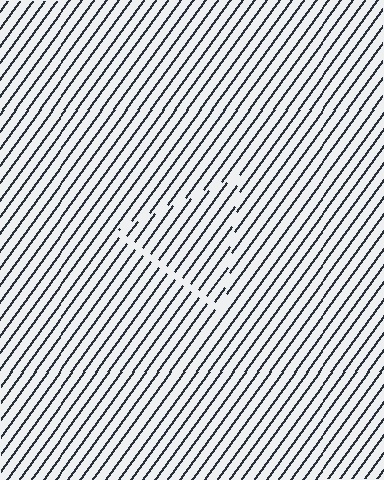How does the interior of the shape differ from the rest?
The interior of the shape contains the same grating, shifted by half a period — the contour is defined by the phase discontinuity where line-ends from the inner and outer gratings abut.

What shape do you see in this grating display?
An illusory triangle. The interior of the shape contains the same grating, shifted by half a period — the contour is defined by the phase discontinuity where line-ends from the inner and outer gratings abut.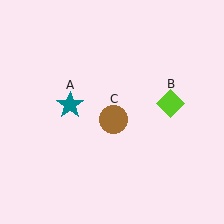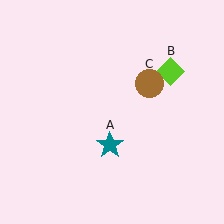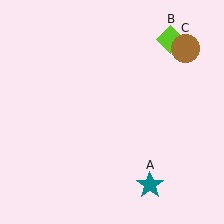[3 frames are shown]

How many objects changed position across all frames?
3 objects changed position: teal star (object A), lime diamond (object B), brown circle (object C).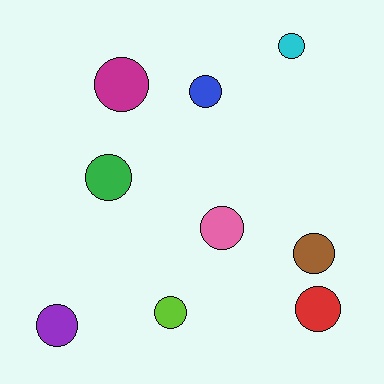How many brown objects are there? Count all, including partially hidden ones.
There is 1 brown object.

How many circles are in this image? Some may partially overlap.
There are 9 circles.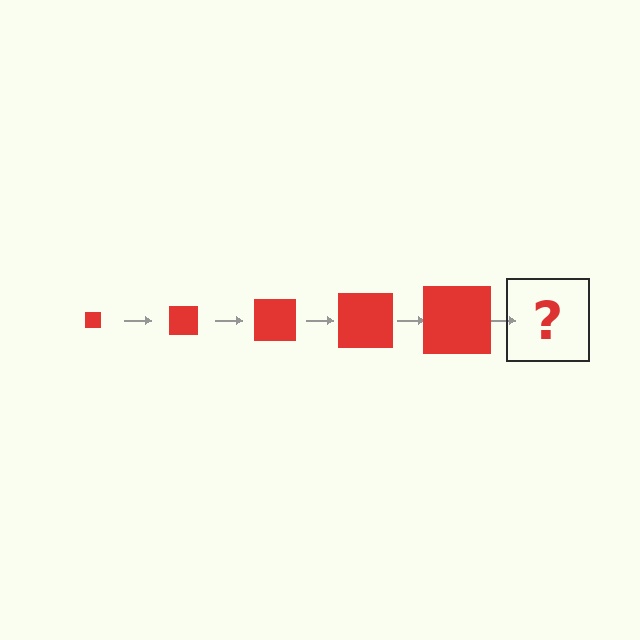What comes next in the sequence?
The next element should be a red square, larger than the previous one.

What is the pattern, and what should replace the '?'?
The pattern is that the square gets progressively larger each step. The '?' should be a red square, larger than the previous one.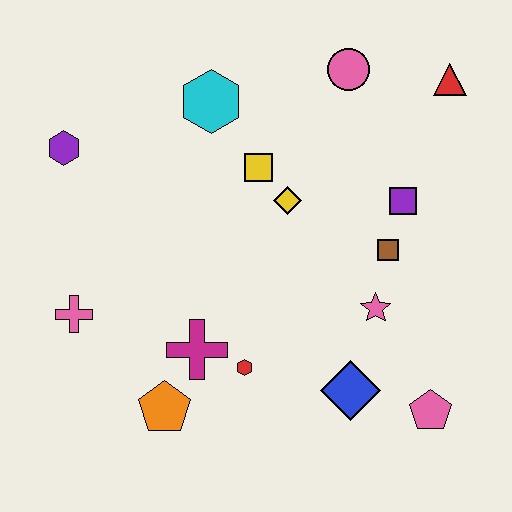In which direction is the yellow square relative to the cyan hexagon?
The yellow square is below the cyan hexagon.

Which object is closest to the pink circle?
The red triangle is closest to the pink circle.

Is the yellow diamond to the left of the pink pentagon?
Yes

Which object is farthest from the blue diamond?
The purple hexagon is farthest from the blue diamond.